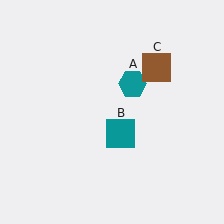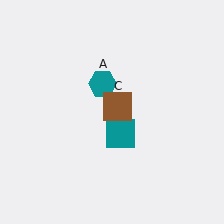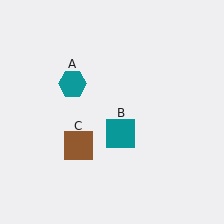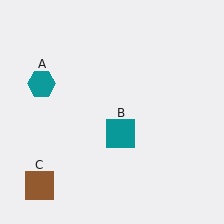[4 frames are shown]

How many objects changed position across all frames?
2 objects changed position: teal hexagon (object A), brown square (object C).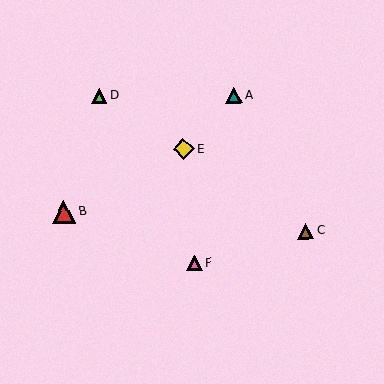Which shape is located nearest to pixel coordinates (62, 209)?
The red triangle (labeled B) at (64, 212) is nearest to that location.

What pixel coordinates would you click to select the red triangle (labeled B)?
Click at (64, 212) to select the red triangle B.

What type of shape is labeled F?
Shape F is a pink triangle.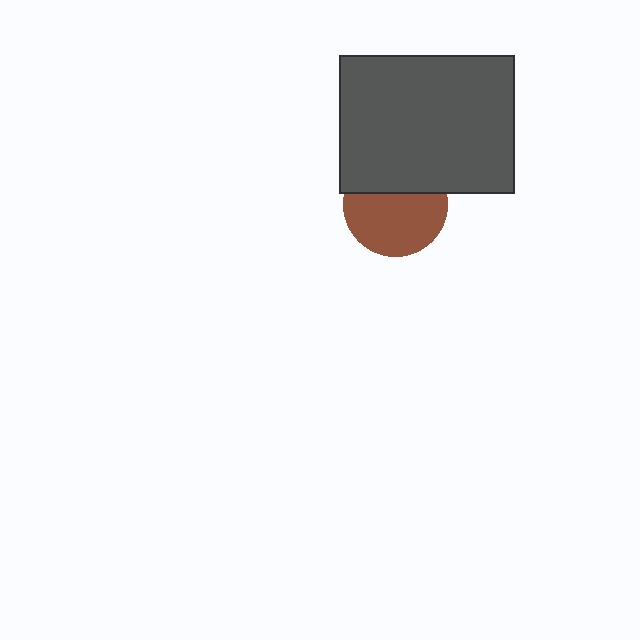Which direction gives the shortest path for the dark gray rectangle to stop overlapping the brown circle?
Moving up gives the shortest separation.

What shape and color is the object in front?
The object in front is a dark gray rectangle.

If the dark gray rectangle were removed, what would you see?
You would see the complete brown circle.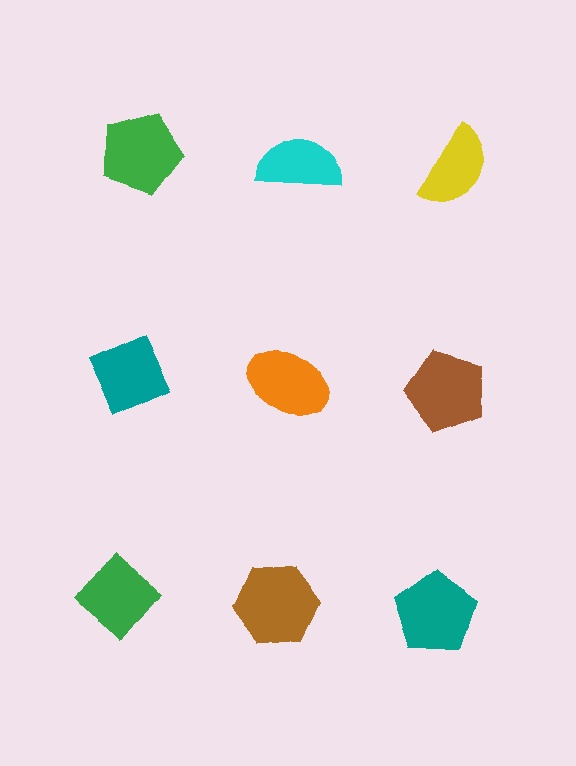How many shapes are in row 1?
3 shapes.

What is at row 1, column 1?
A green pentagon.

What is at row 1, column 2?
A cyan semicircle.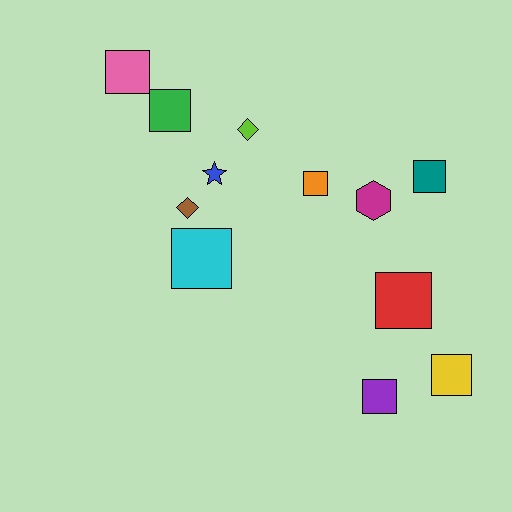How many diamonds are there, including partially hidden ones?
There are 2 diamonds.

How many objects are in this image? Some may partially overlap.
There are 12 objects.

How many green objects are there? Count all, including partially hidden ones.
There is 1 green object.